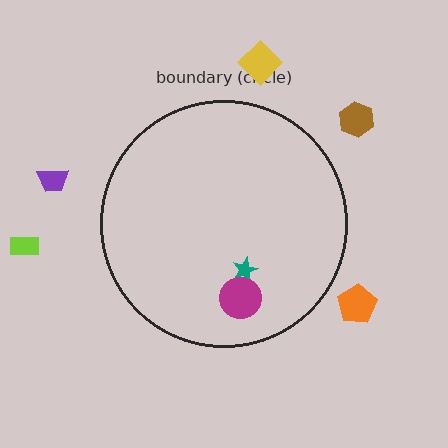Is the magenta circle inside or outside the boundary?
Inside.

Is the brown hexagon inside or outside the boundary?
Outside.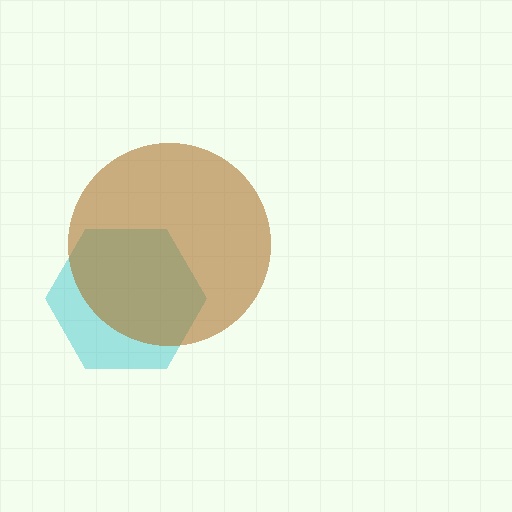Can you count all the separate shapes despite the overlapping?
Yes, there are 2 separate shapes.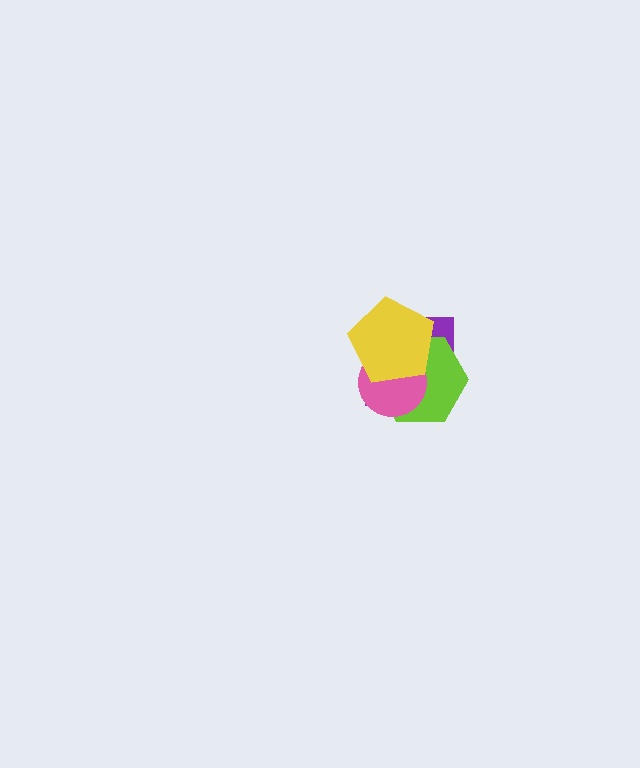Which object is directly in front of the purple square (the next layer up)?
The lime hexagon is directly in front of the purple square.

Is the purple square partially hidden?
Yes, it is partially covered by another shape.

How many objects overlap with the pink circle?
3 objects overlap with the pink circle.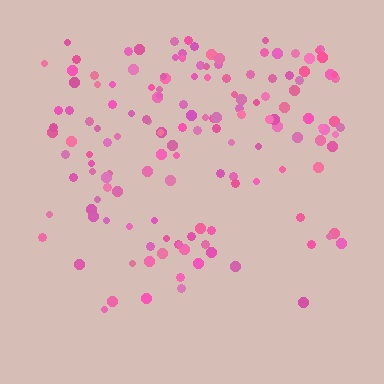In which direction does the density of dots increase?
From bottom to top, with the top side densest.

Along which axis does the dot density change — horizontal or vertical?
Vertical.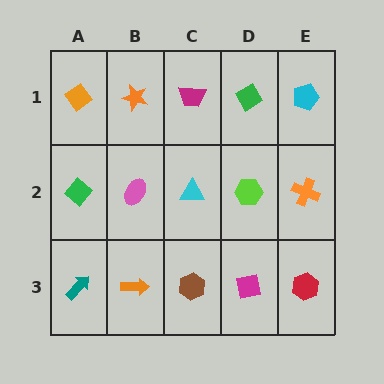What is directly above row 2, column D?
A green diamond.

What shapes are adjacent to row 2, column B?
An orange star (row 1, column B), an orange arrow (row 3, column B), a green diamond (row 2, column A), a cyan triangle (row 2, column C).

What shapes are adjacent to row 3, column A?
A green diamond (row 2, column A), an orange arrow (row 3, column B).